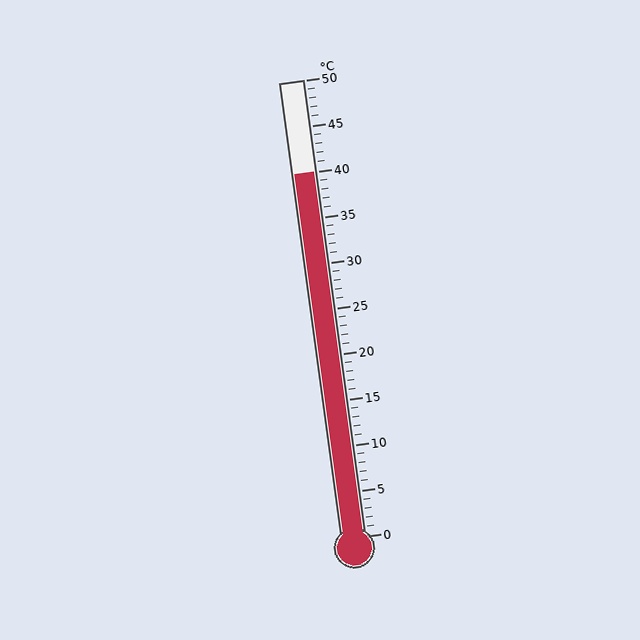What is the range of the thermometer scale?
The thermometer scale ranges from 0°C to 50°C.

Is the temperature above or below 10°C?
The temperature is above 10°C.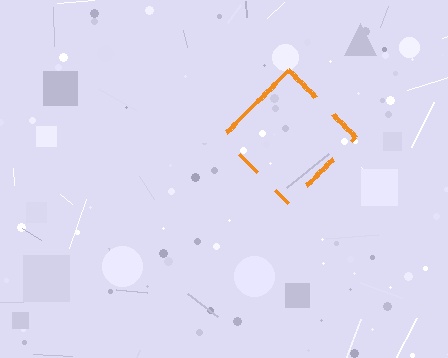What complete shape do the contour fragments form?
The contour fragments form a diamond.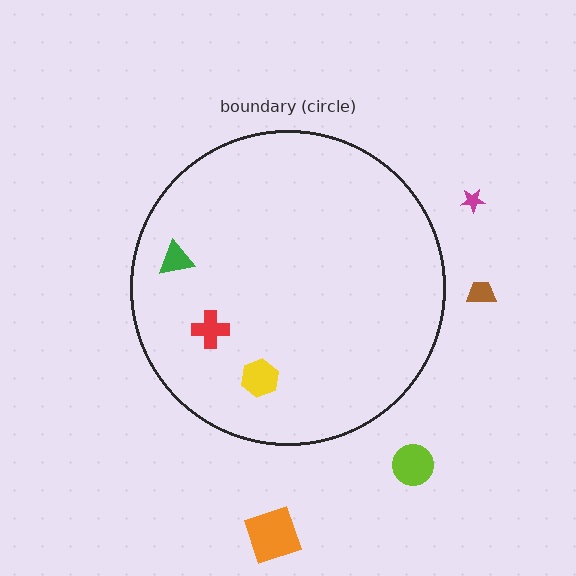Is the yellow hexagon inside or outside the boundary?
Inside.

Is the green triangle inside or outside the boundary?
Inside.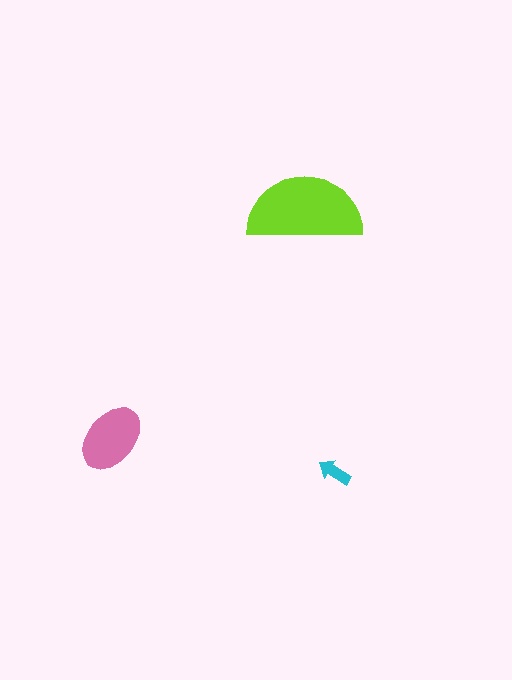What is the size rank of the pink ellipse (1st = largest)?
2nd.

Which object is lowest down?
The cyan arrow is bottommost.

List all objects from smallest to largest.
The cyan arrow, the pink ellipse, the lime semicircle.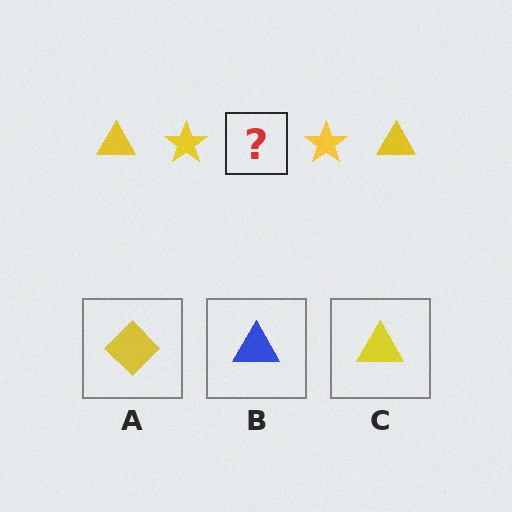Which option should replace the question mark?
Option C.